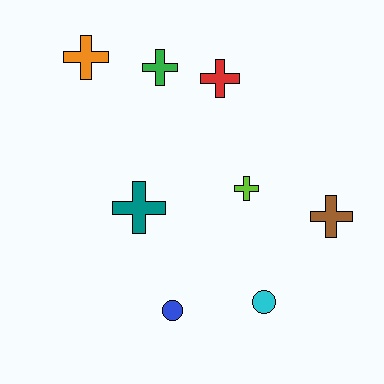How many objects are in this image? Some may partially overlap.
There are 8 objects.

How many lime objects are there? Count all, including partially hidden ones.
There is 1 lime object.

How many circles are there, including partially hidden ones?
There are 2 circles.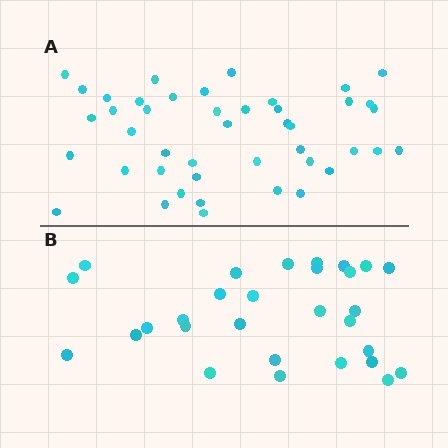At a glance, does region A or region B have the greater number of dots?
Region A (the top region) has more dots.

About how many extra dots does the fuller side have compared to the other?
Region A has approximately 15 more dots than region B.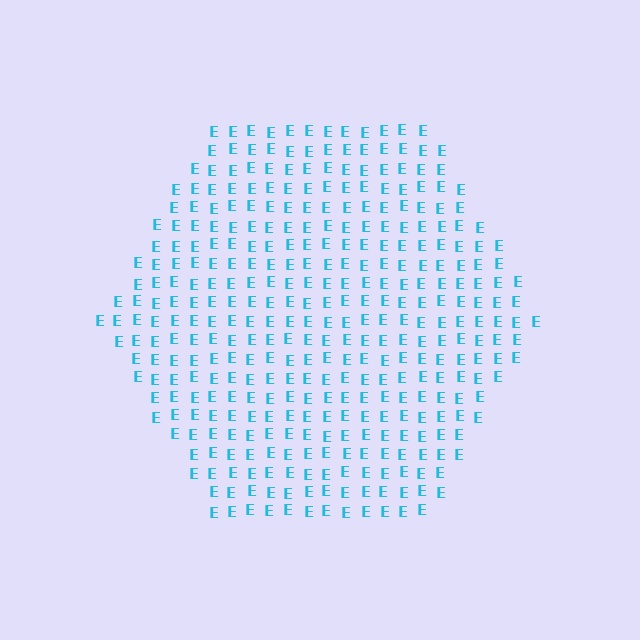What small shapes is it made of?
It is made of small letter E's.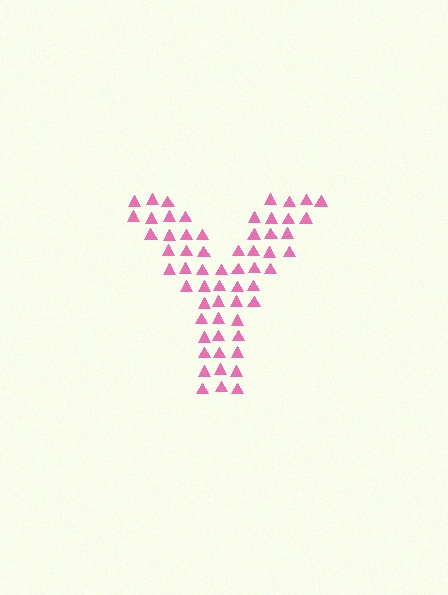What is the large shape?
The large shape is the letter Y.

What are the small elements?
The small elements are triangles.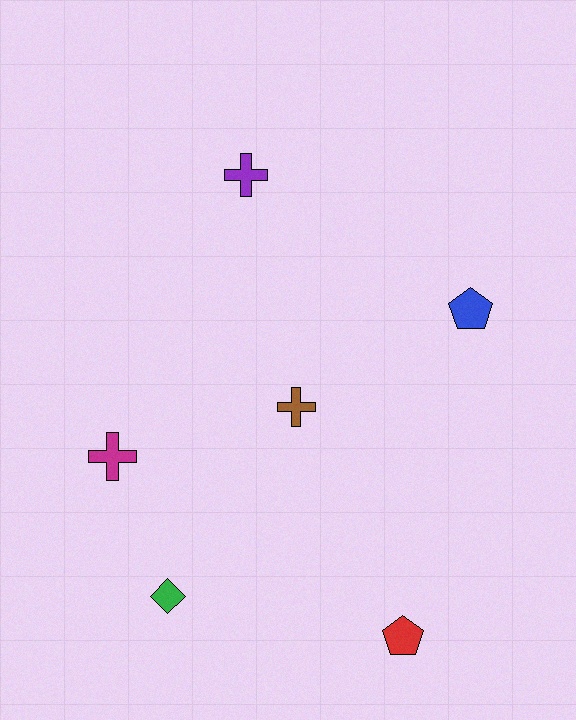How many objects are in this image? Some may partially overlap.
There are 6 objects.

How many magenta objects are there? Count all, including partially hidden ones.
There is 1 magenta object.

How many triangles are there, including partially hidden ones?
There are no triangles.